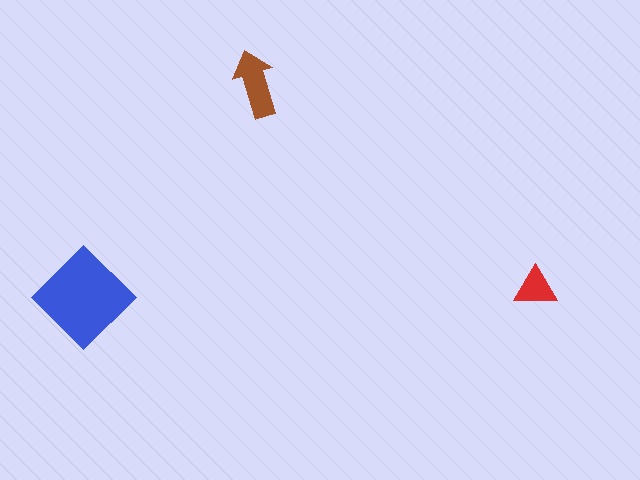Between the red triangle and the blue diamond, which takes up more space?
The blue diamond.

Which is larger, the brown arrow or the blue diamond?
The blue diamond.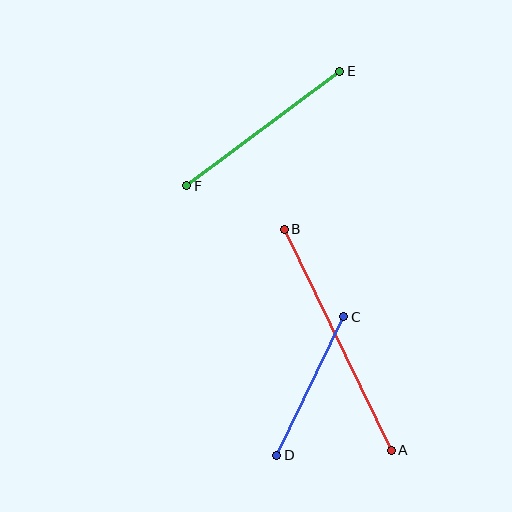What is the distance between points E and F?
The distance is approximately 191 pixels.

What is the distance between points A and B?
The distance is approximately 245 pixels.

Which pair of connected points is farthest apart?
Points A and B are farthest apart.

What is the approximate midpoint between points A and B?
The midpoint is at approximately (338, 340) pixels.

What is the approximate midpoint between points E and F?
The midpoint is at approximately (263, 128) pixels.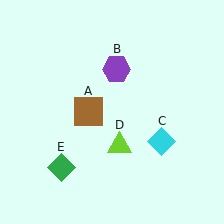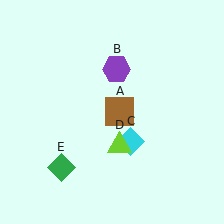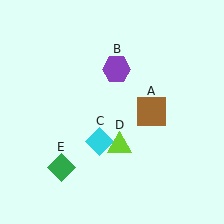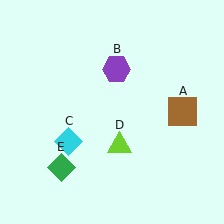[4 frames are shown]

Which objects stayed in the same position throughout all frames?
Purple hexagon (object B) and lime triangle (object D) and green diamond (object E) remained stationary.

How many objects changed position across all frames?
2 objects changed position: brown square (object A), cyan diamond (object C).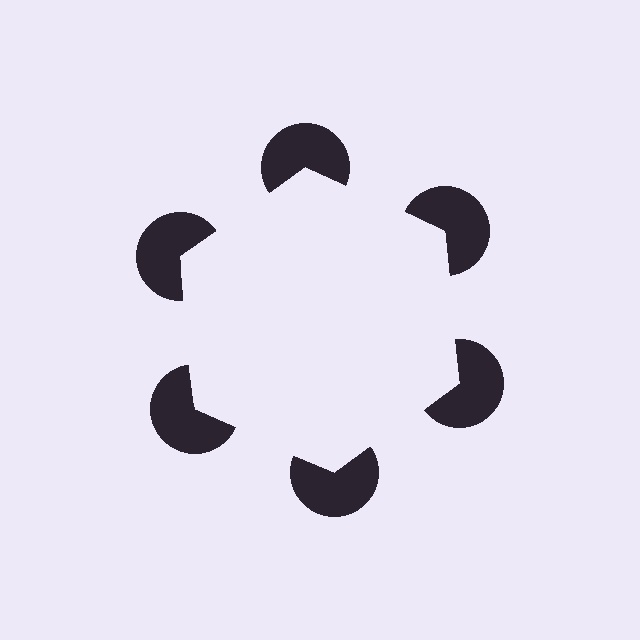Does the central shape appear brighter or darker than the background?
It typically appears slightly brighter than the background, even though no actual brightness change is drawn.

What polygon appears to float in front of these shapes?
An illusory hexagon — its edges are inferred from the aligned wedge cuts in the pac-man discs, not physically drawn.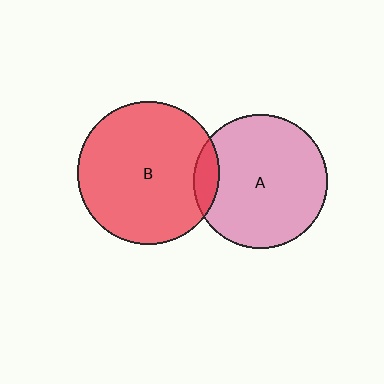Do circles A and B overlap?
Yes.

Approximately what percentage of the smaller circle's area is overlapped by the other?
Approximately 10%.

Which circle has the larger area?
Circle B (red).